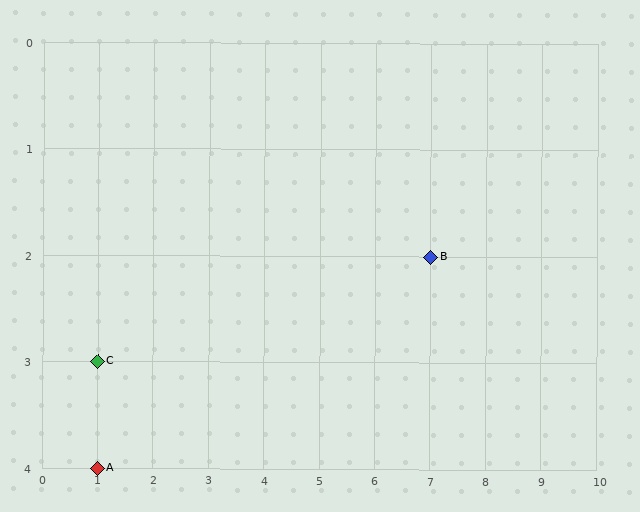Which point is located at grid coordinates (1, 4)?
Point A is at (1, 4).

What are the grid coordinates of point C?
Point C is at grid coordinates (1, 3).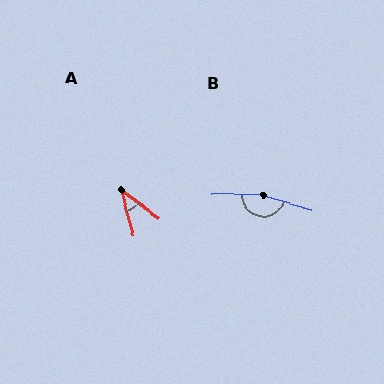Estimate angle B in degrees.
Approximately 163 degrees.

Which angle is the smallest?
A, at approximately 38 degrees.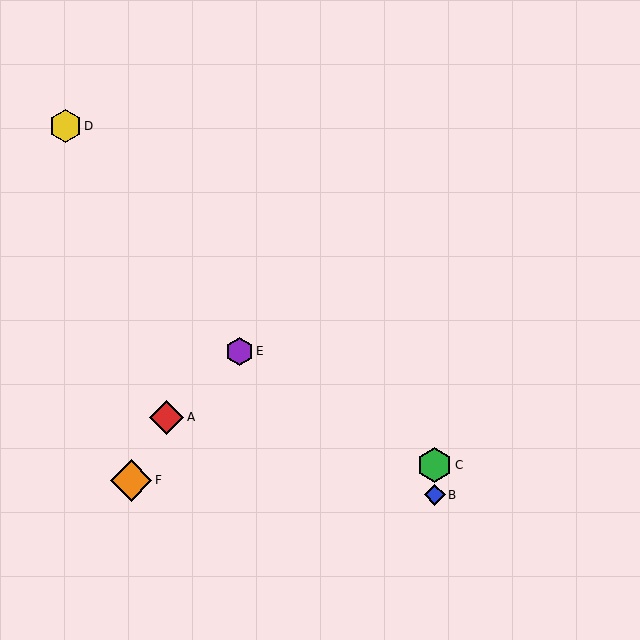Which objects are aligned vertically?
Objects B, C are aligned vertically.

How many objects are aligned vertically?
2 objects (B, C) are aligned vertically.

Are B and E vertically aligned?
No, B is at x≈435 and E is at x≈239.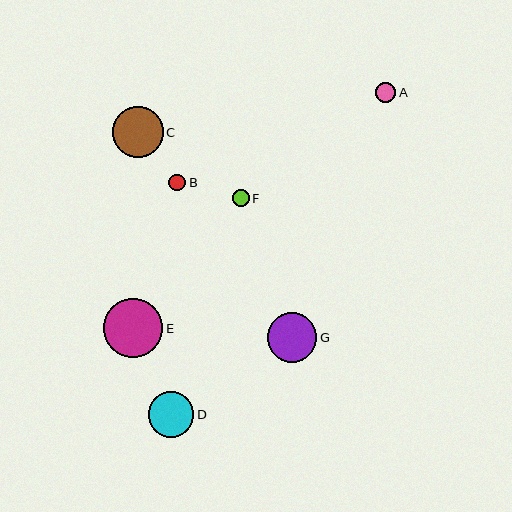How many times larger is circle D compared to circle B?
Circle D is approximately 2.7 times the size of circle B.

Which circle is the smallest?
Circle B is the smallest with a size of approximately 17 pixels.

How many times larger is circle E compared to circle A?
Circle E is approximately 2.9 times the size of circle A.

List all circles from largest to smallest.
From largest to smallest: E, C, G, D, A, F, B.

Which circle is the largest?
Circle E is the largest with a size of approximately 59 pixels.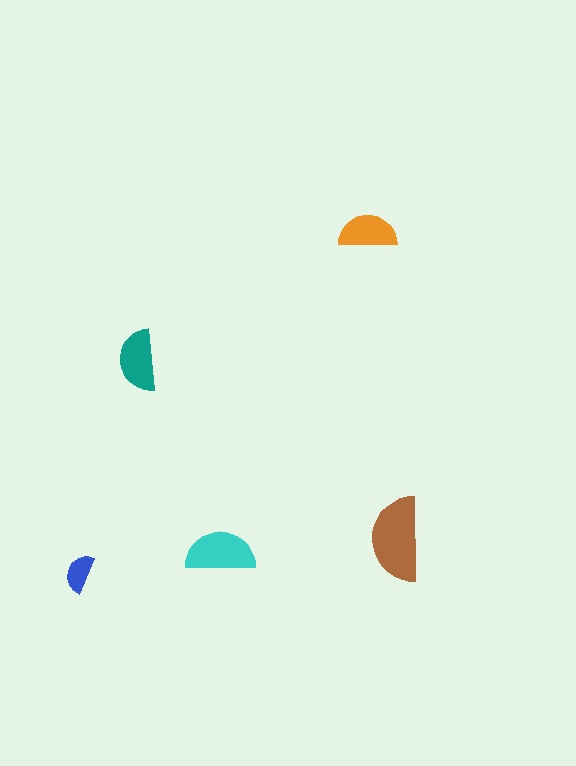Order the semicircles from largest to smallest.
the brown one, the cyan one, the teal one, the orange one, the blue one.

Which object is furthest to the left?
The blue semicircle is leftmost.